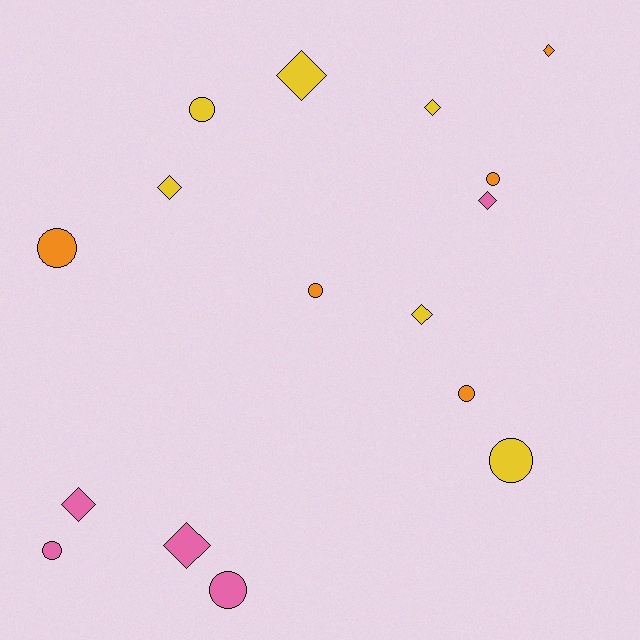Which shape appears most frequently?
Circle, with 8 objects.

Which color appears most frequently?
Yellow, with 6 objects.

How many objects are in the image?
There are 16 objects.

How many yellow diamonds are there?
There are 4 yellow diamonds.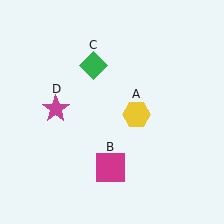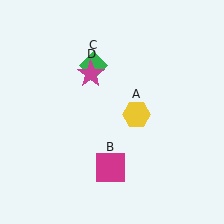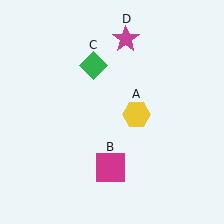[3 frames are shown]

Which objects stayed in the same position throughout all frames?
Yellow hexagon (object A) and magenta square (object B) and green diamond (object C) remained stationary.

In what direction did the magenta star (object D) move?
The magenta star (object D) moved up and to the right.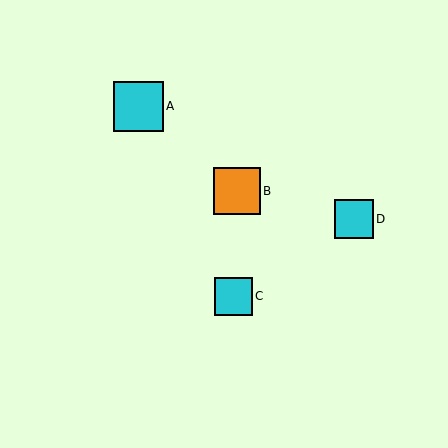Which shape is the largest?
The cyan square (labeled A) is the largest.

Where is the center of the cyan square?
The center of the cyan square is at (354, 219).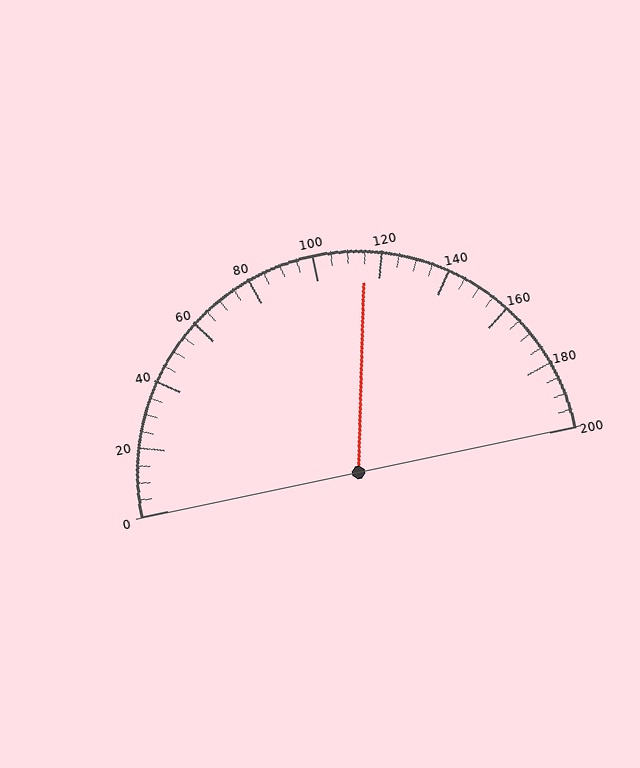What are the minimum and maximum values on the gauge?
The gauge ranges from 0 to 200.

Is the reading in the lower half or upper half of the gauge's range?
The reading is in the upper half of the range (0 to 200).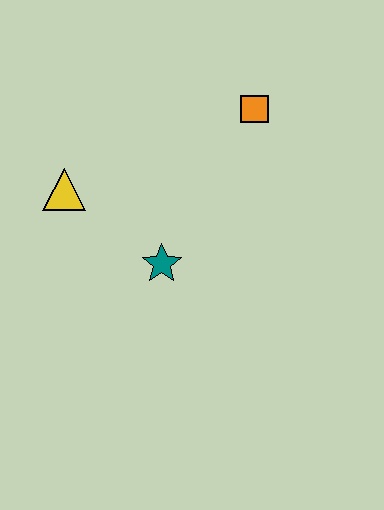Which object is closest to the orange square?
The teal star is closest to the orange square.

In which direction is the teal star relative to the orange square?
The teal star is below the orange square.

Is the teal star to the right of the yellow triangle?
Yes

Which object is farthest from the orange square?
The yellow triangle is farthest from the orange square.